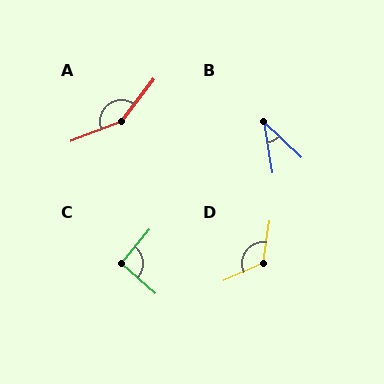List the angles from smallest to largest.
B (37°), C (92°), D (123°), A (149°).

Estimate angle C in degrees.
Approximately 92 degrees.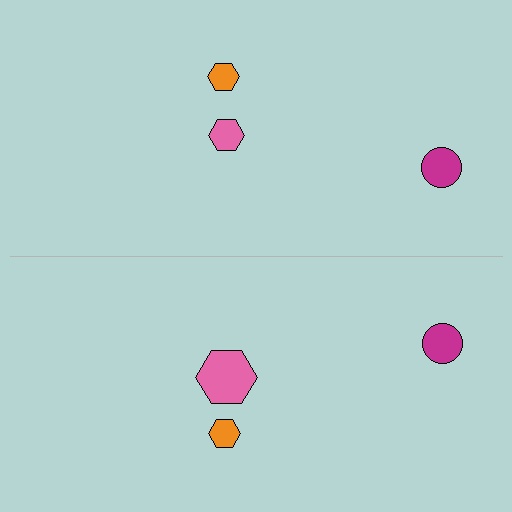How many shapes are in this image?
There are 6 shapes in this image.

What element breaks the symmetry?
The pink hexagon on the bottom side has a different size than its mirror counterpart.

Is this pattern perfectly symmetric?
No, the pattern is not perfectly symmetric. The pink hexagon on the bottom side has a different size than its mirror counterpart.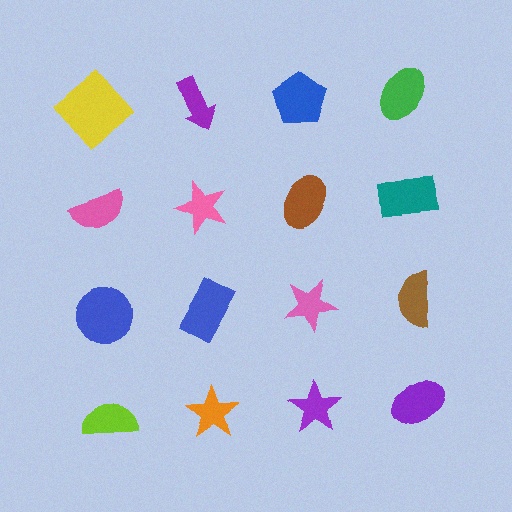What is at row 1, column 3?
A blue pentagon.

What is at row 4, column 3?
A purple star.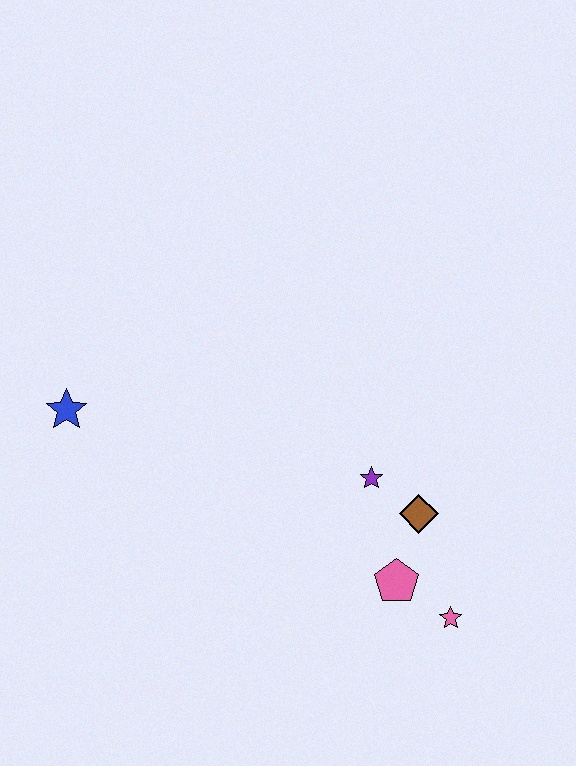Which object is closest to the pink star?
The pink pentagon is closest to the pink star.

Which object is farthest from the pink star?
The blue star is farthest from the pink star.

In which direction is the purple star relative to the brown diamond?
The purple star is to the left of the brown diamond.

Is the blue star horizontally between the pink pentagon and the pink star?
No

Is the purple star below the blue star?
Yes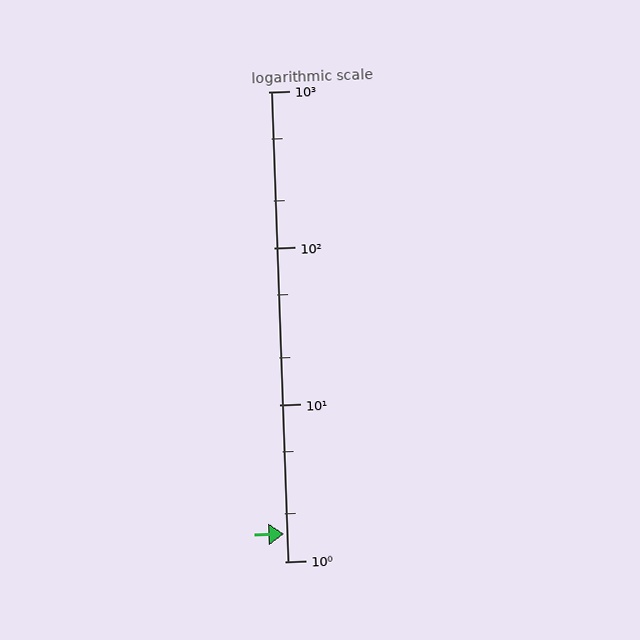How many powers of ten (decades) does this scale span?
The scale spans 3 decades, from 1 to 1000.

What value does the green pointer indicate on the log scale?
The pointer indicates approximately 1.5.